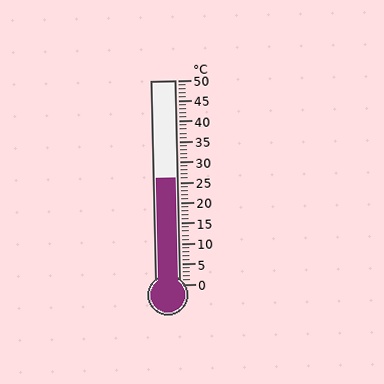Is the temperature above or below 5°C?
The temperature is above 5°C.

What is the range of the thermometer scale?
The thermometer scale ranges from 0°C to 50°C.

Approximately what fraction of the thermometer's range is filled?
The thermometer is filled to approximately 50% of its range.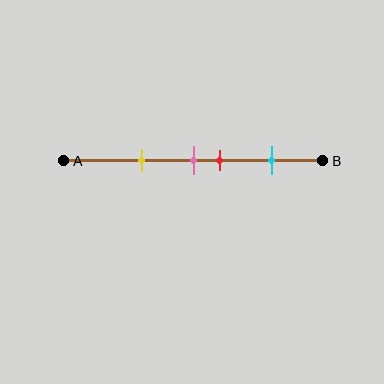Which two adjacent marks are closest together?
The pink and red marks are the closest adjacent pair.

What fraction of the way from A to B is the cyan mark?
The cyan mark is approximately 80% (0.8) of the way from A to B.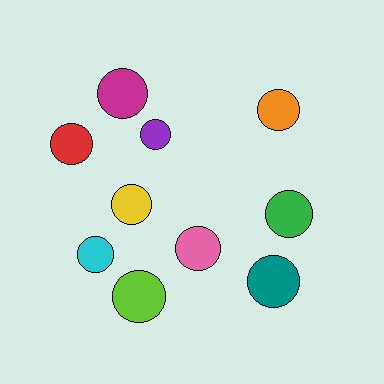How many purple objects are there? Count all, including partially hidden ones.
There is 1 purple object.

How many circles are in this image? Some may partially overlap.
There are 10 circles.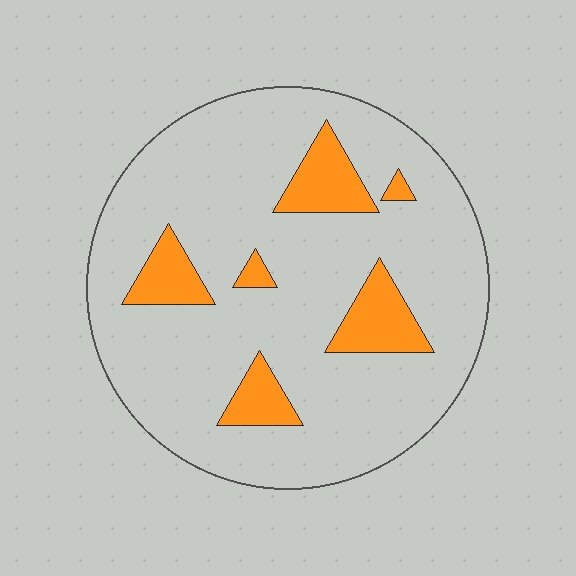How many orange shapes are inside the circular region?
6.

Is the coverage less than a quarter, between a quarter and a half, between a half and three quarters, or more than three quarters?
Less than a quarter.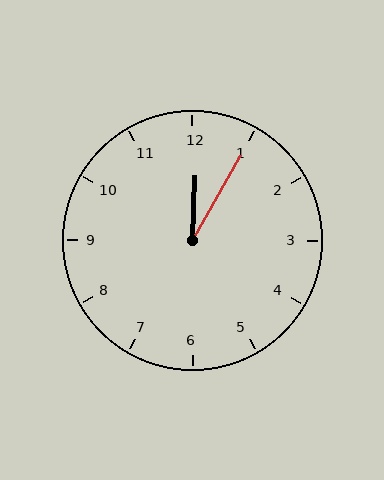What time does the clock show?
12:05.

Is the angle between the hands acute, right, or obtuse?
It is acute.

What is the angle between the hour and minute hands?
Approximately 28 degrees.